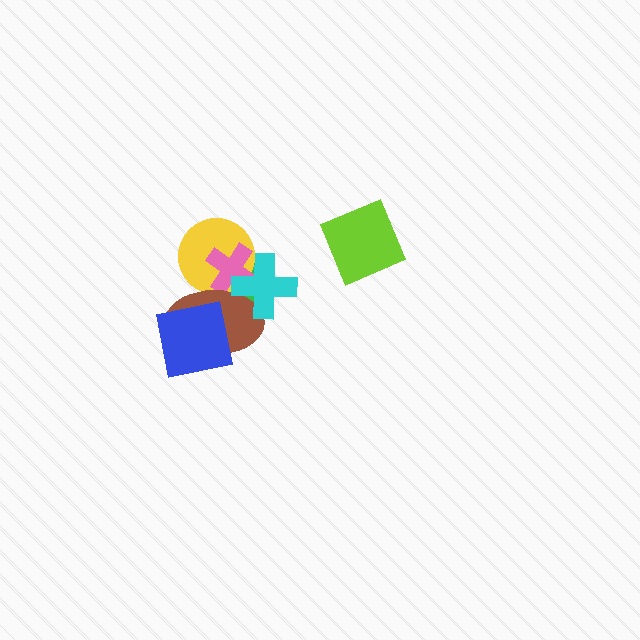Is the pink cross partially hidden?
Yes, it is partially covered by another shape.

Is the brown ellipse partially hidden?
Yes, it is partially covered by another shape.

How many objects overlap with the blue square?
2 objects overlap with the blue square.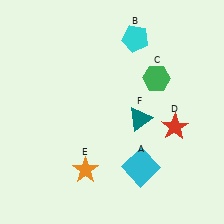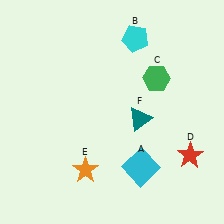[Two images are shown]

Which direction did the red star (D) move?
The red star (D) moved down.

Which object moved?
The red star (D) moved down.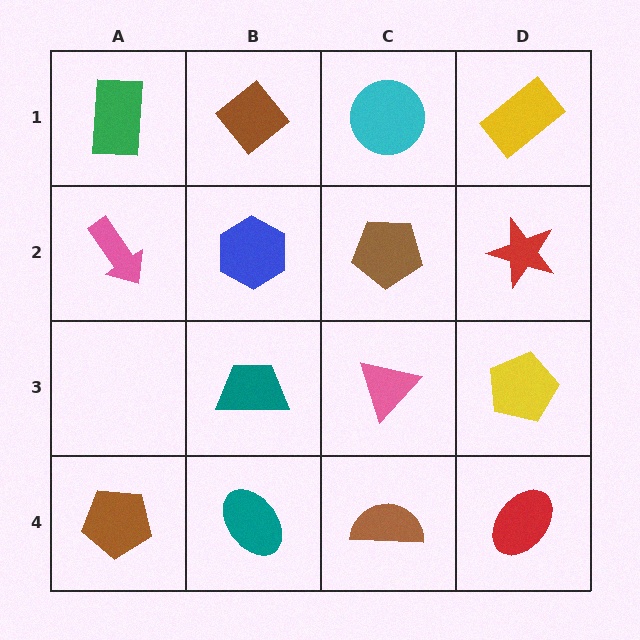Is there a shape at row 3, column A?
No, that cell is empty.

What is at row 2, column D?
A red star.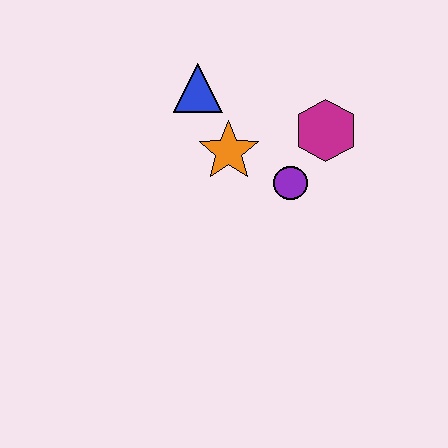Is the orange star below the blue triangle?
Yes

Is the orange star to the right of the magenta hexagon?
No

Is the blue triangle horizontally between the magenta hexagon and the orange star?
No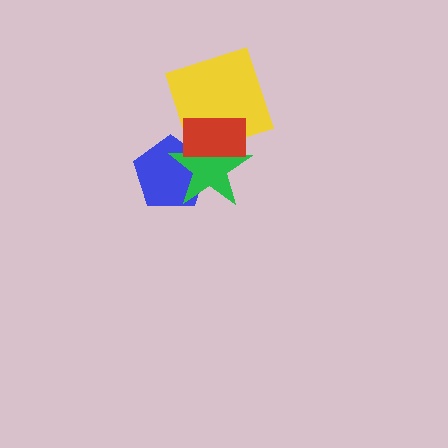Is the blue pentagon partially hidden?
Yes, it is partially covered by another shape.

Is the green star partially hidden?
Yes, it is partially covered by another shape.